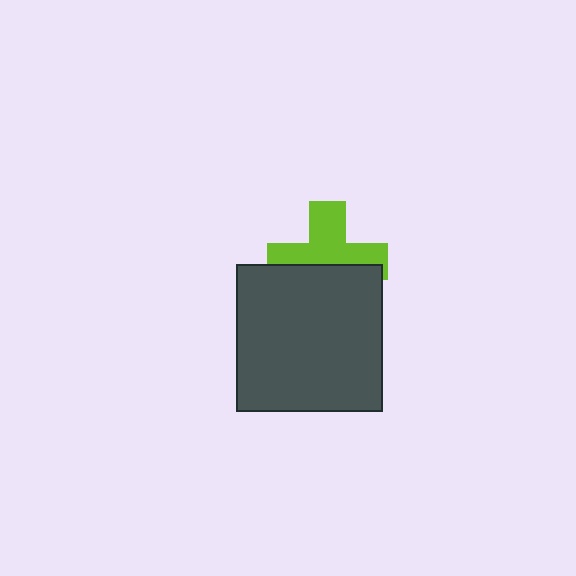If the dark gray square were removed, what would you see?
You would see the complete lime cross.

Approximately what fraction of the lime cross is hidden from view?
Roughly 46% of the lime cross is hidden behind the dark gray square.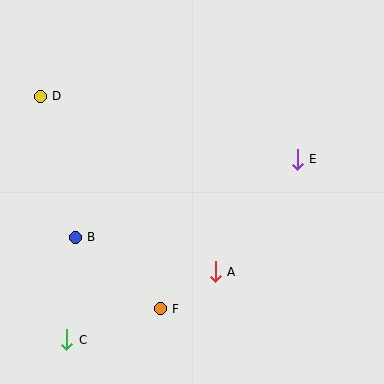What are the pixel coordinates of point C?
Point C is at (67, 340).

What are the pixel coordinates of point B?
Point B is at (75, 237).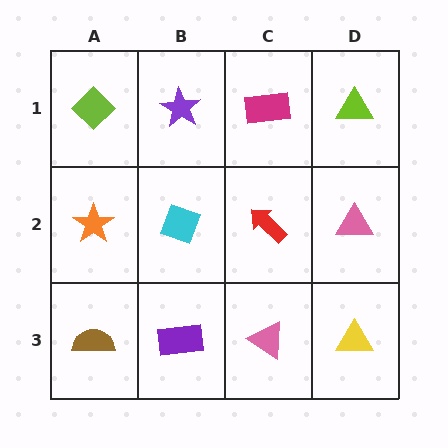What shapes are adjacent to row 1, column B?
A cyan diamond (row 2, column B), a lime diamond (row 1, column A), a magenta rectangle (row 1, column C).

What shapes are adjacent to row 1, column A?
An orange star (row 2, column A), a purple star (row 1, column B).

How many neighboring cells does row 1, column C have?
3.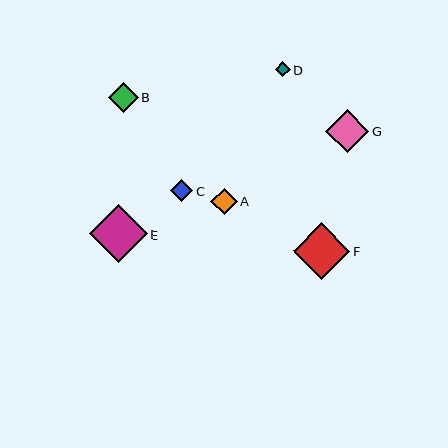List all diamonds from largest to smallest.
From largest to smallest: E, F, G, B, A, C, D.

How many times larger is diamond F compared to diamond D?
Diamond F is approximately 3.8 times the size of diamond D.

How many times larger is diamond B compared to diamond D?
Diamond B is approximately 2.0 times the size of diamond D.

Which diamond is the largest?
Diamond E is the largest with a size of approximately 58 pixels.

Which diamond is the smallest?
Diamond D is the smallest with a size of approximately 15 pixels.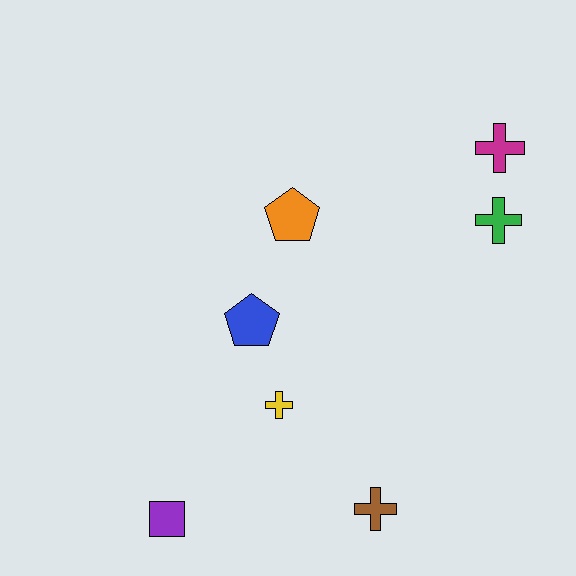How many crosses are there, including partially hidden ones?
There are 4 crosses.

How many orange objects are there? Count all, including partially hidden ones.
There is 1 orange object.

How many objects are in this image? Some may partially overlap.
There are 7 objects.